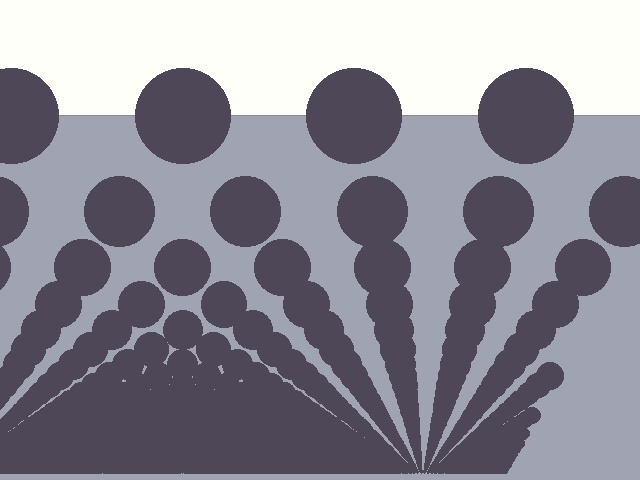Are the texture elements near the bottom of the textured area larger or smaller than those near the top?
Smaller. The gradient is inverted — elements near the bottom are smaller and denser.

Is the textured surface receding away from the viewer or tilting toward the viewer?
The surface appears to tilt toward the viewer. Texture elements get larger and sparser toward the top.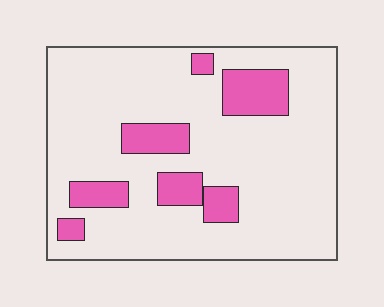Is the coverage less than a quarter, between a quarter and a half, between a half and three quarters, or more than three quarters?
Less than a quarter.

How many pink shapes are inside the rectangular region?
7.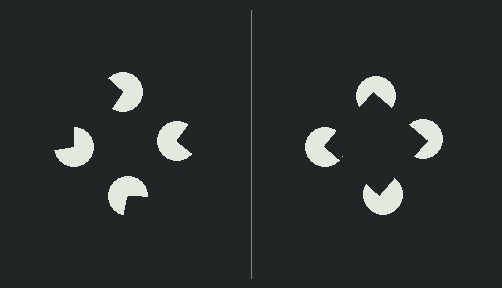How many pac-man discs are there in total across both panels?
8 — 4 on each side.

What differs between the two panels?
The pac-man discs are positioned identically on both sides; only the wedge orientations differ. On the right they align to a square; on the left they are misaligned.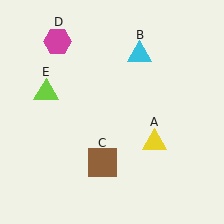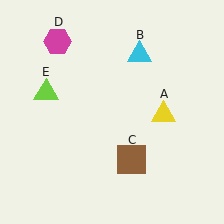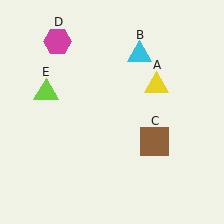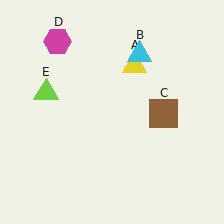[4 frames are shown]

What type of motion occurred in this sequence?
The yellow triangle (object A), brown square (object C) rotated counterclockwise around the center of the scene.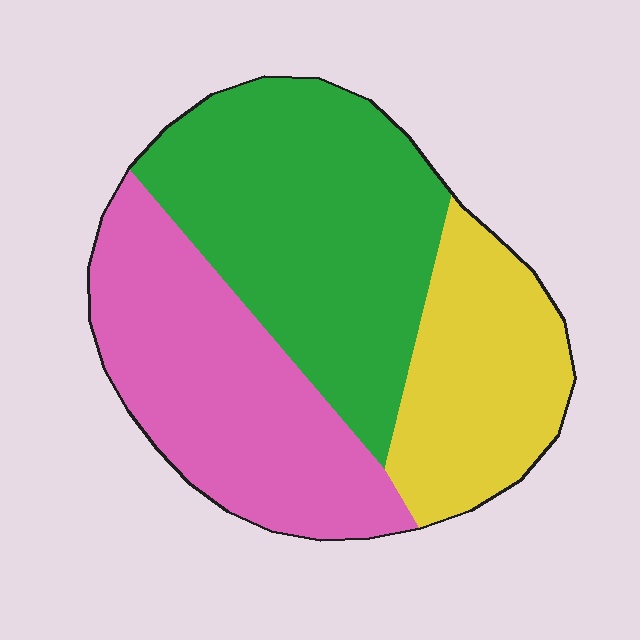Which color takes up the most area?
Green, at roughly 40%.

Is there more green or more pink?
Green.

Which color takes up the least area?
Yellow, at roughly 25%.